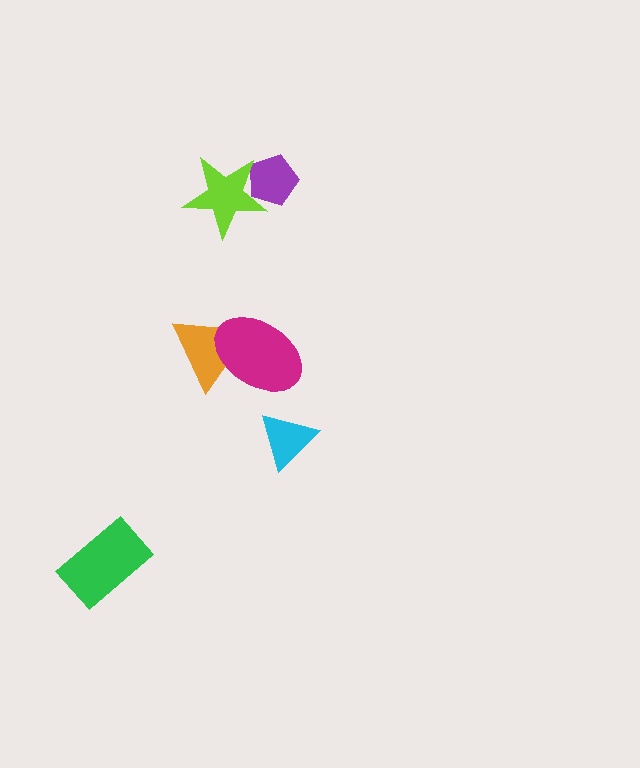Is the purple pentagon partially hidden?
Yes, it is partially covered by another shape.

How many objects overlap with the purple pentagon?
1 object overlaps with the purple pentagon.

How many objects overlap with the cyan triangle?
0 objects overlap with the cyan triangle.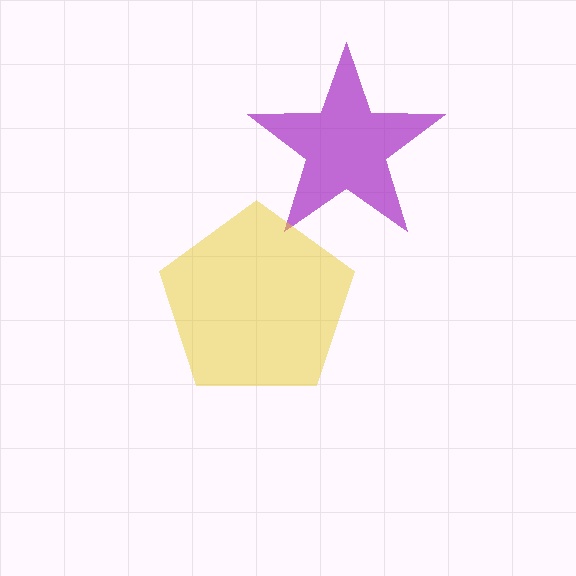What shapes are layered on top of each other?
The layered shapes are: a purple star, a yellow pentagon.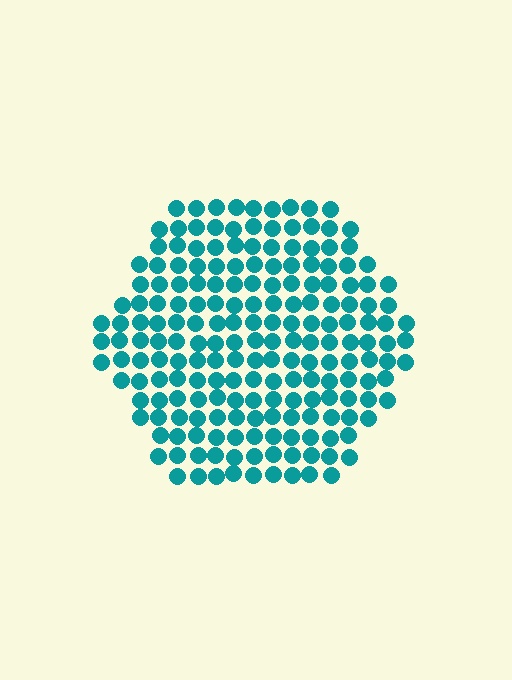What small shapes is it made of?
It is made of small circles.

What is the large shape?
The large shape is a hexagon.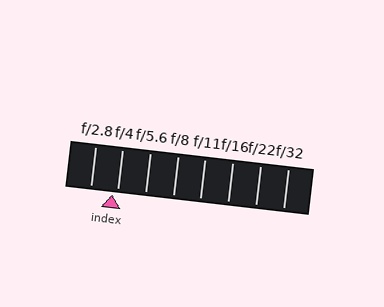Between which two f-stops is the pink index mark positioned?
The index mark is between f/2.8 and f/4.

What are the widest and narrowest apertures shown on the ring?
The widest aperture shown is f/2.8 and the narrowest is f/32.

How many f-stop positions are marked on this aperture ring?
There are 8 f-stop positions marked.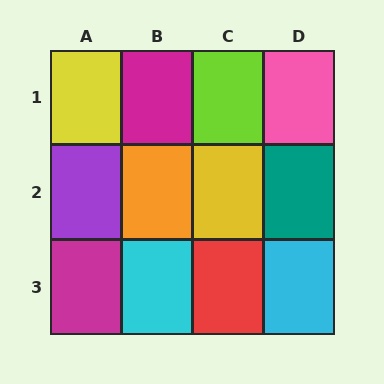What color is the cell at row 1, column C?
Lime.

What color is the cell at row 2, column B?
Orange.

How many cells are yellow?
2 cells are yellow.